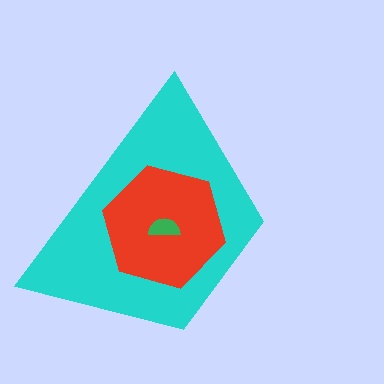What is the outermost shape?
The cyan trapezoid.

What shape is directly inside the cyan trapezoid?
The red hexagon.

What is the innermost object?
The green semicircle.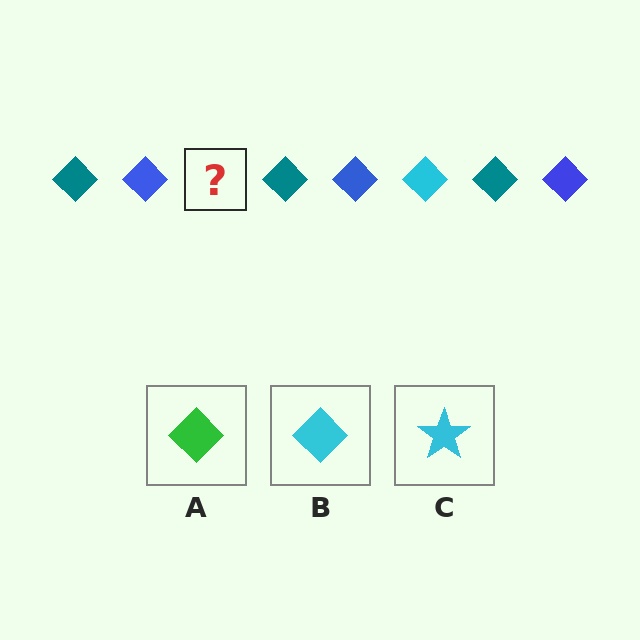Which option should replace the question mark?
Option B.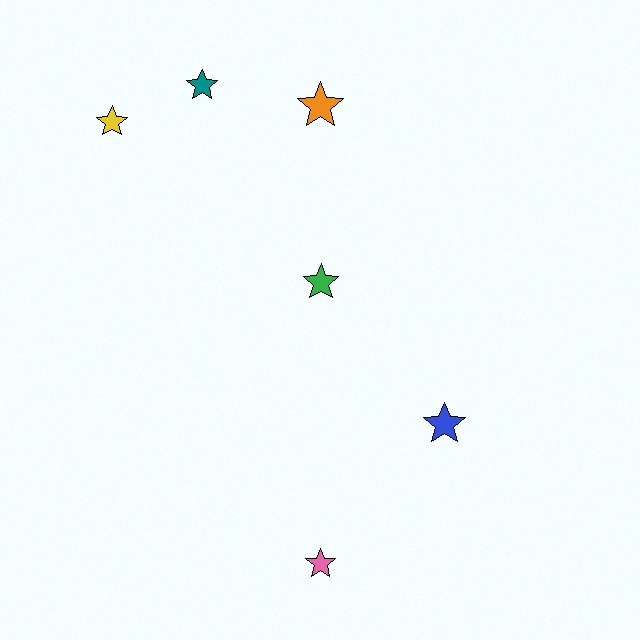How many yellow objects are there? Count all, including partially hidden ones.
There is 1 yellow object.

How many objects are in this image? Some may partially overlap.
There are 6 objects.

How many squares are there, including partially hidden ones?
There are no squares.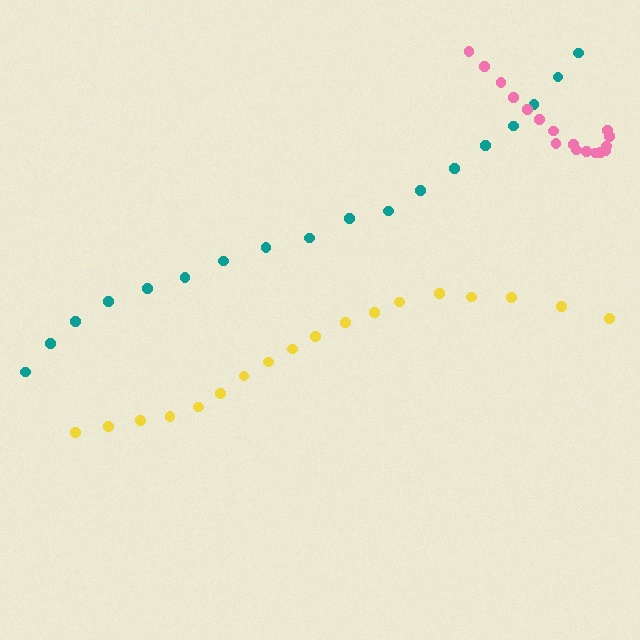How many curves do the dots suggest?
There are 3 distinct paths.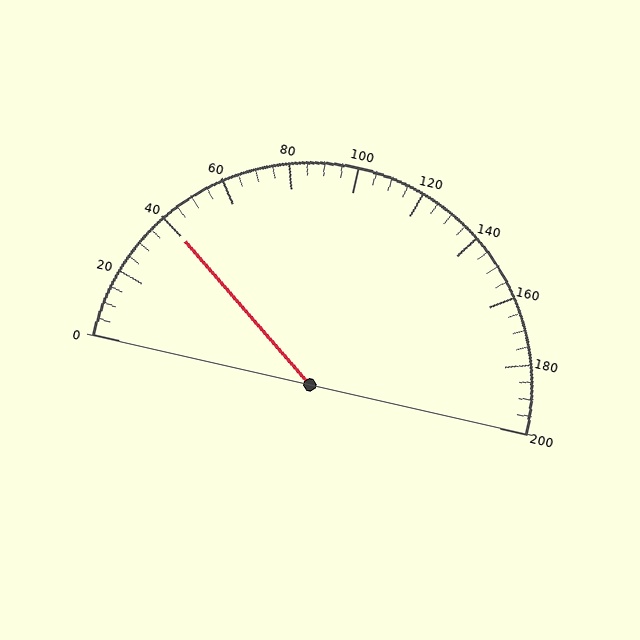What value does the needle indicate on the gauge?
The needle indicates approximately 40.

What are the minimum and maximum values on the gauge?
The gauge ranges from 0 to 200.